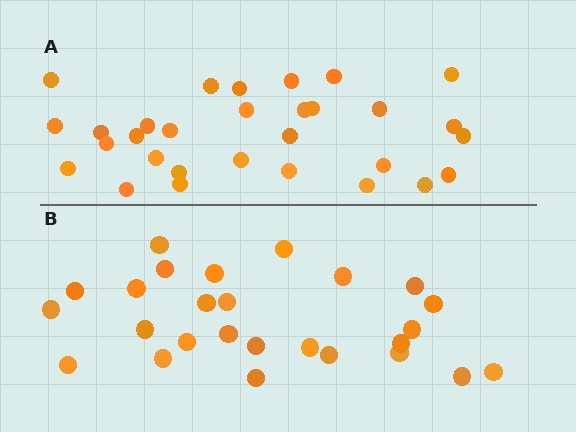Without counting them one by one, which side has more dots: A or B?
Region A (the top region) has more dots.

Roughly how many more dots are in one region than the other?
Region A has about 4 more dots than region B.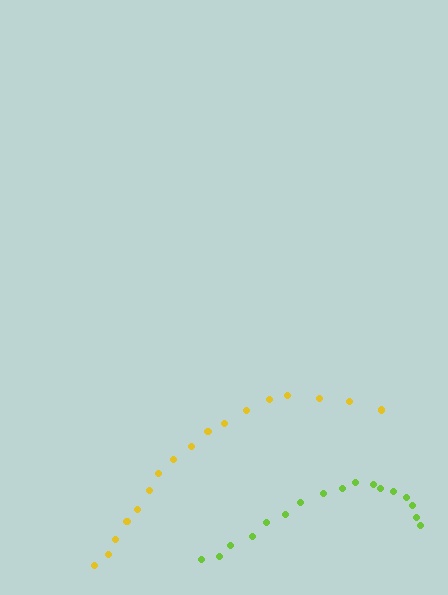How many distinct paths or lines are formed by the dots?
There are 2 distinct paths.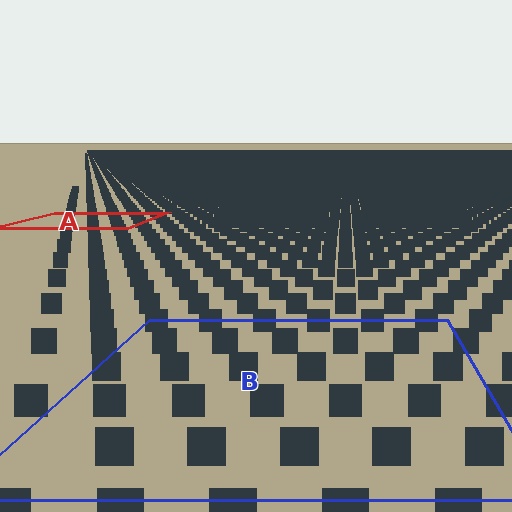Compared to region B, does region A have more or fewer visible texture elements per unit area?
Region A has more texture elements per unit area — they are packed more densely because it is farther away.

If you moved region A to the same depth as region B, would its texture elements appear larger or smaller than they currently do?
They would appear larger. At a closer depth, the same texture elements are projected at a bigger on-screen size.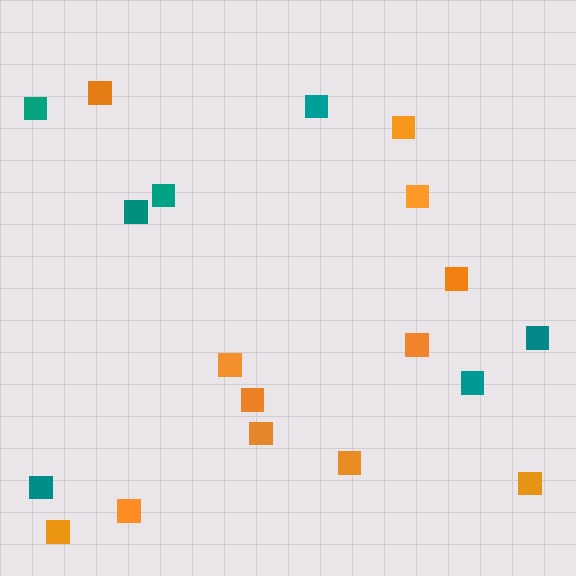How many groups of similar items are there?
There are 2 groups: one group of orange squares (12) and one group of teal squares (7).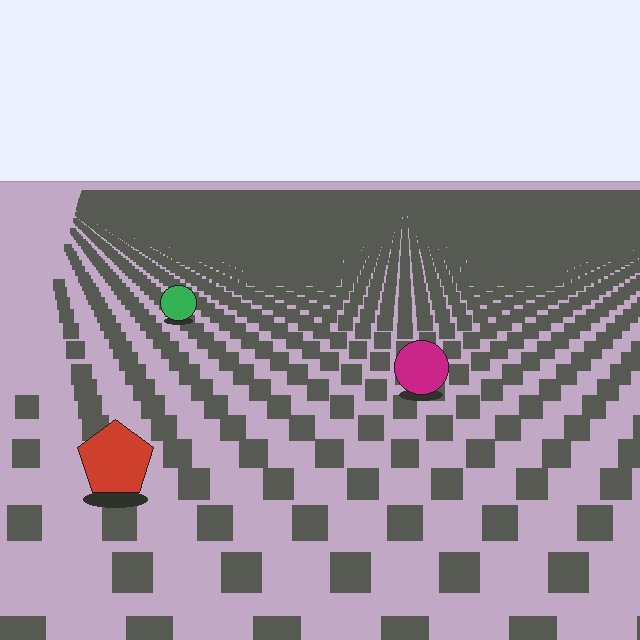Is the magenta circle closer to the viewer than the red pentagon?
No. The red pentagon is closer — you can tell from the texture gradient: the ground texture is coarser near it.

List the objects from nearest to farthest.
From nearest to farthest: the red pentagon, the magenta circle, the green circle.